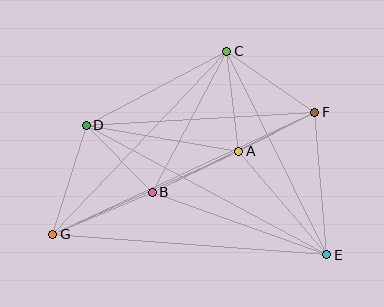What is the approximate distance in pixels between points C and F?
The distance between C and F is approximately 107 pixels.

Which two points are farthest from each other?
Points F and G are farthest from each other.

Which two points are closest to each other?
Points A and F are closest to each other.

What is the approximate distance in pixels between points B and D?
The distance between B and D is approximately 94 pixels.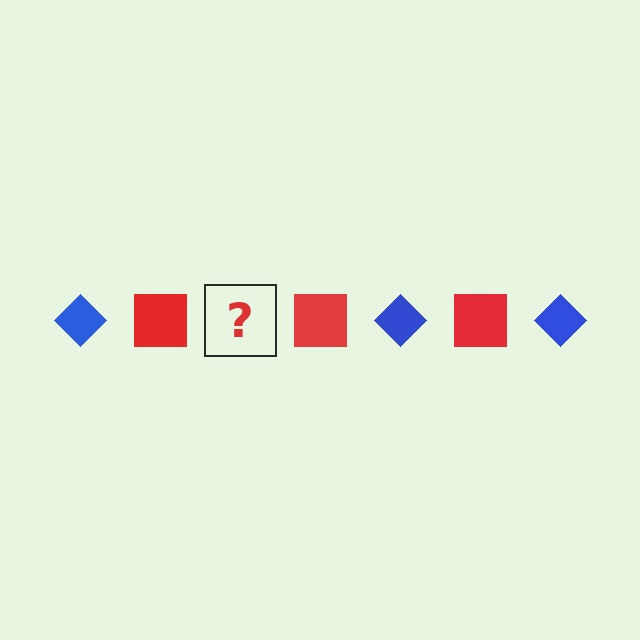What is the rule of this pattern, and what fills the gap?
The rule is that the pattern alternates between blue diamond and red square. The gap should be filled with a blue diamond.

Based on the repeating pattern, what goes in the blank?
The blank should be a blue diamond.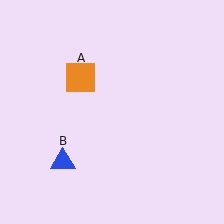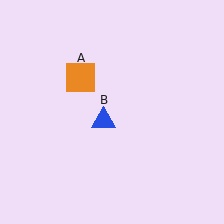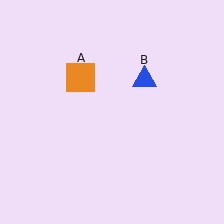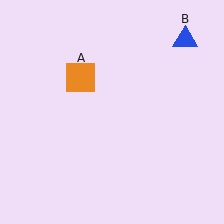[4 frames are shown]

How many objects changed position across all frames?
1 object changed position: blue triangle (object B).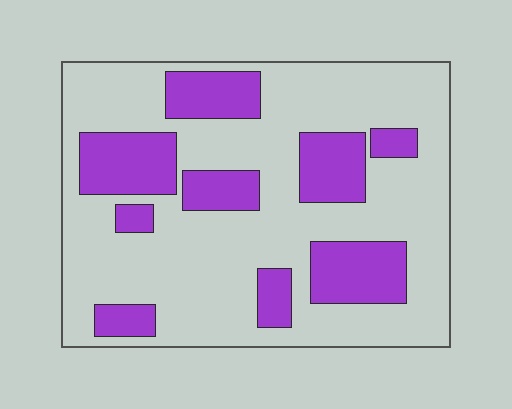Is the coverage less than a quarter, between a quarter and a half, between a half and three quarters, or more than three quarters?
Between a quarter and a half.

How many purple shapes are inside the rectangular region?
9.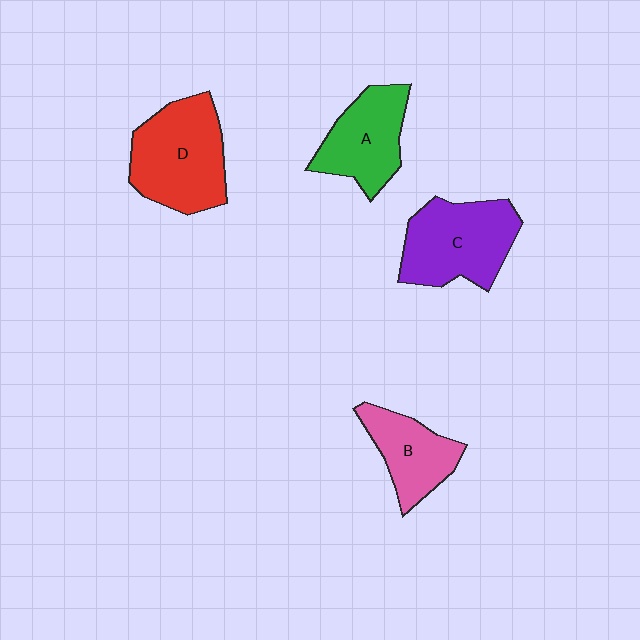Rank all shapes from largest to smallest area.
From largest to smallest: D (red), C (purple), A (green), B (pink).